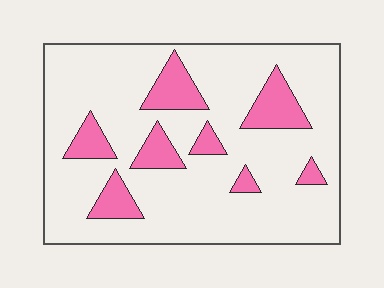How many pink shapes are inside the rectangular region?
8.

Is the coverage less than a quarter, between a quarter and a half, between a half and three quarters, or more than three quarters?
Less than a quarter.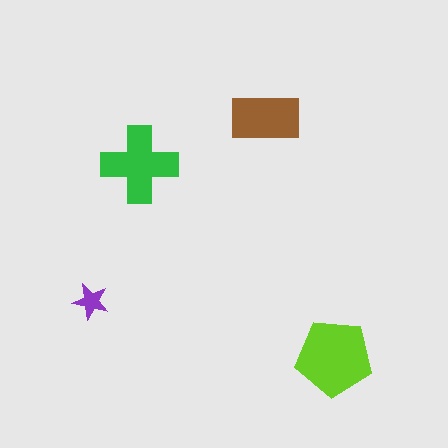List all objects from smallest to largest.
The purple star, the brown rectangle, the green cross, the lime pentagon.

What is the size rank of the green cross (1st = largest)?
2nd.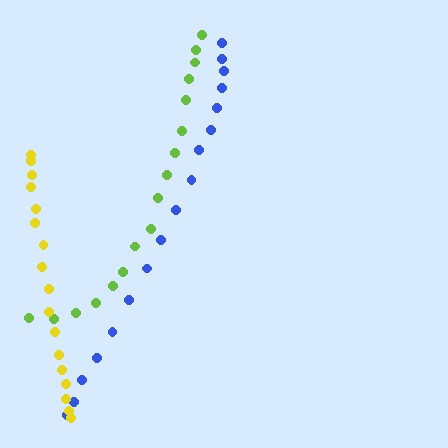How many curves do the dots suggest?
There are 3 distinct paths.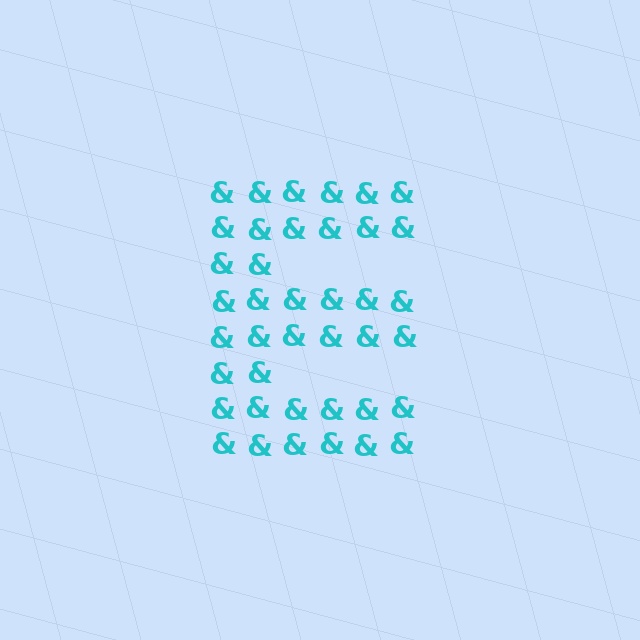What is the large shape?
The large shape is the letter E.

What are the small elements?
The small elements are ampersands.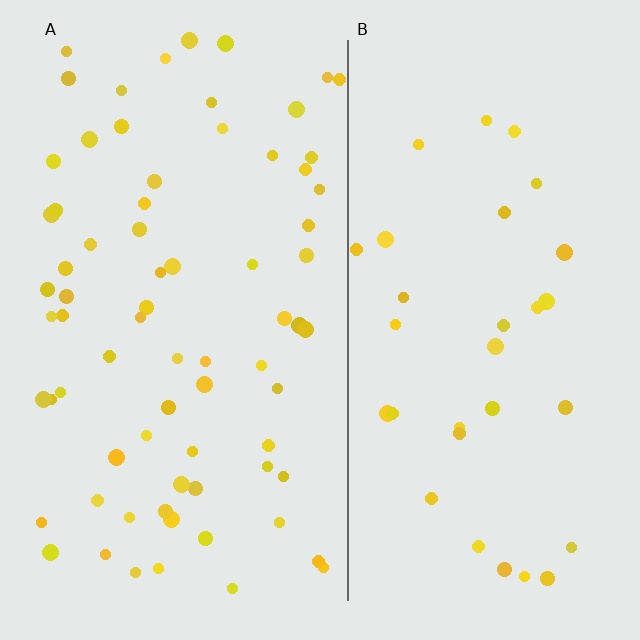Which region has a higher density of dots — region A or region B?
A (the left).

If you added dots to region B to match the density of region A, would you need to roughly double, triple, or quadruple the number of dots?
Approximately double.